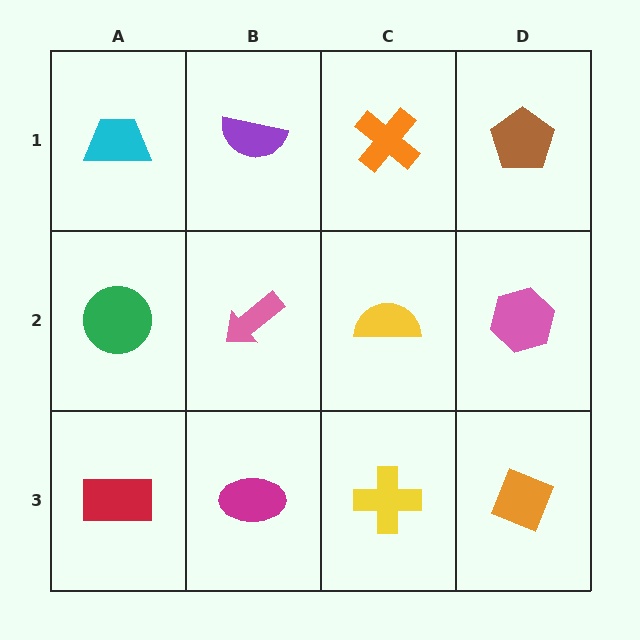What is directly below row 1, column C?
A yellow semicircle.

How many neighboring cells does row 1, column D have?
2.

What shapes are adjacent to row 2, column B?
A purple semicircle (row 1, column B), a magenta ellipse (row 3, column B), a green circle (row 2, column A), a yellow semicircle (row 2, column C).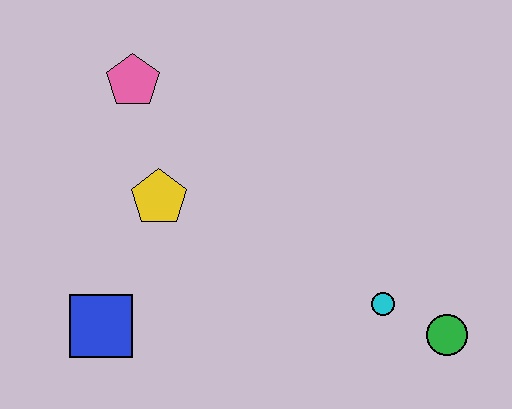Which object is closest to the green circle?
The cyan circle is closest to the green circle.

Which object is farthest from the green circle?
The pink pentagon is farthest from the green circle.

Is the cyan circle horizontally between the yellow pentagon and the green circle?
Yes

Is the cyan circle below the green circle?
No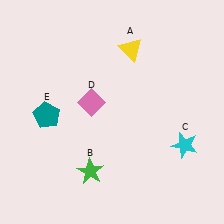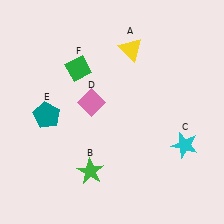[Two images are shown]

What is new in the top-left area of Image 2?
A green diamond (F) was added in the top-left area of Image 2.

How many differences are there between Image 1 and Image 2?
There is 1 difference between the two images.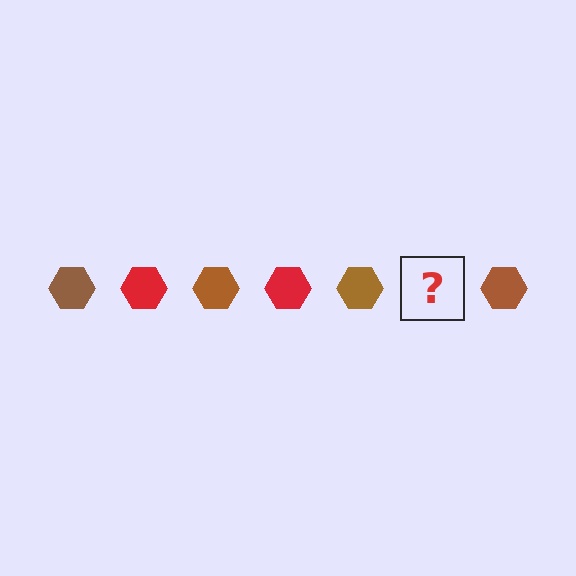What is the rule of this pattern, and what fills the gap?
The rule is that the pattern cycles through brown, red hexagons. The gap should be filled with a red hexagon.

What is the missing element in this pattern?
The missing element is a red hexagon.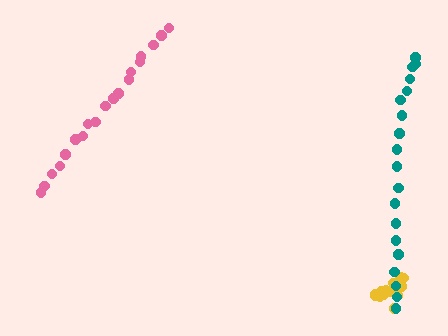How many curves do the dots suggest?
There are 3 distinct paths.